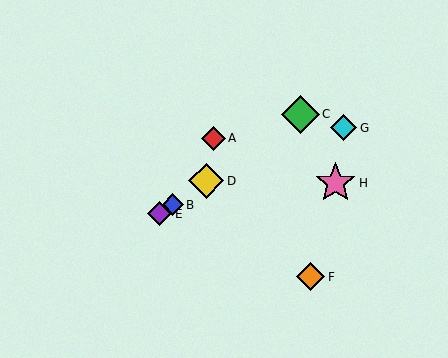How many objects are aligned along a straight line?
4 objects (B, C, D, E) are aligned along a straight line.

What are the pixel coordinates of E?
Object E is at (160, 214).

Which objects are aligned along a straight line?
Objects B, C, D, E are aligned along a straight line.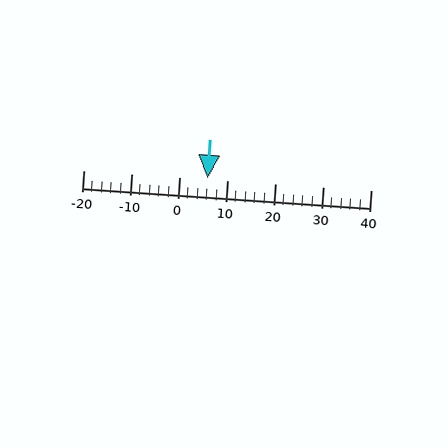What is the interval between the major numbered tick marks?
The major tick marks are spaced 10 units apart.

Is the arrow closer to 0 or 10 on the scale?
The arrow is closer to 10.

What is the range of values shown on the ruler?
The ruler shows values from -20 to 40.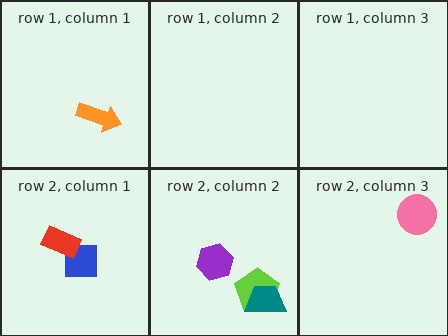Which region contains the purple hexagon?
The row 2, column 2 region.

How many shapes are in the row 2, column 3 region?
1.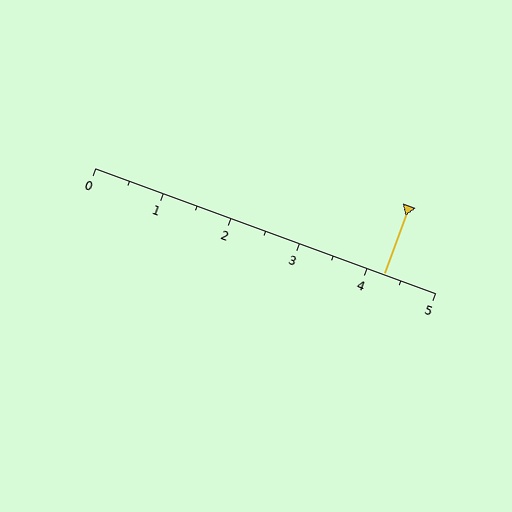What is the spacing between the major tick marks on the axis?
The major ticks are spaced 1 apart.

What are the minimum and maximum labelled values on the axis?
The axis runs from 0 to 5.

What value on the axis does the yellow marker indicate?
The marker indicates approximately 4.2.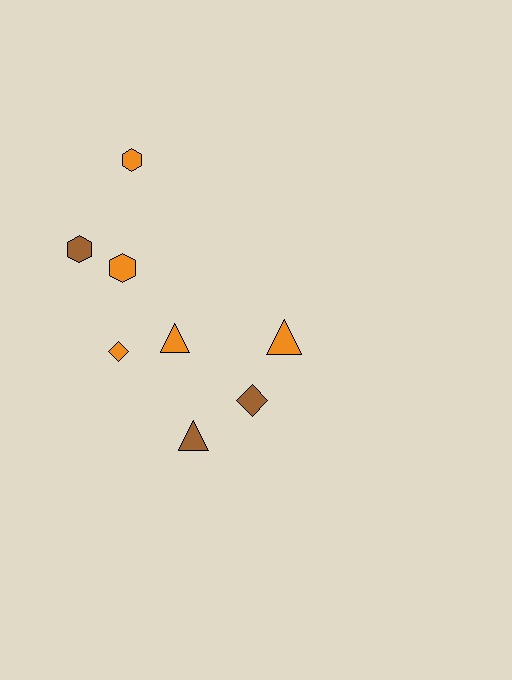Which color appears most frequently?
Orange, with 5 objects.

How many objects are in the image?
There are 8 objects.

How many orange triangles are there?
There are 2 orange triangles.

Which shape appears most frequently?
Triangle, with 3 objects.